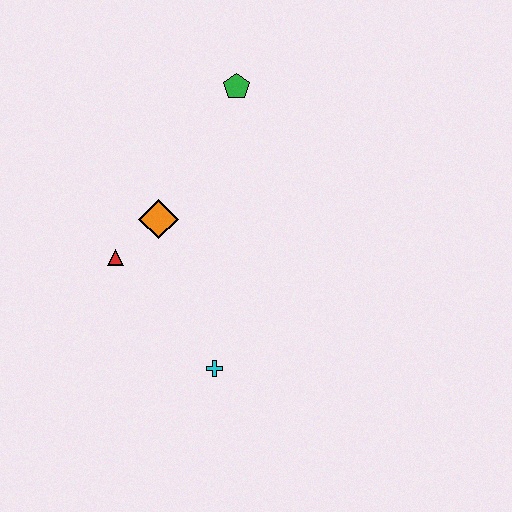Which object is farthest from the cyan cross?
The green pentagon is farthest from the cyan cross.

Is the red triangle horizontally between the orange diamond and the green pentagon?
No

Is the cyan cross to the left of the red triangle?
No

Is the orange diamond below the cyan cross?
No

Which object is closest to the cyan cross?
The red triangle is closest to the cyan cross.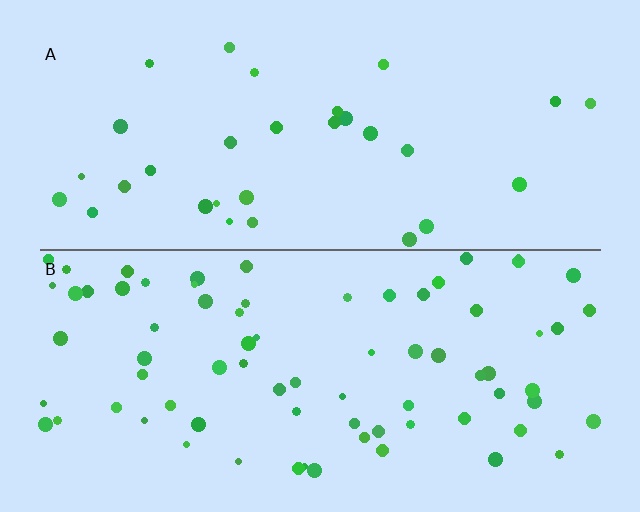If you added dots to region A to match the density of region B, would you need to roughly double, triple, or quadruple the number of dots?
Approximately double.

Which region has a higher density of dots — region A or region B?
B (the bottom).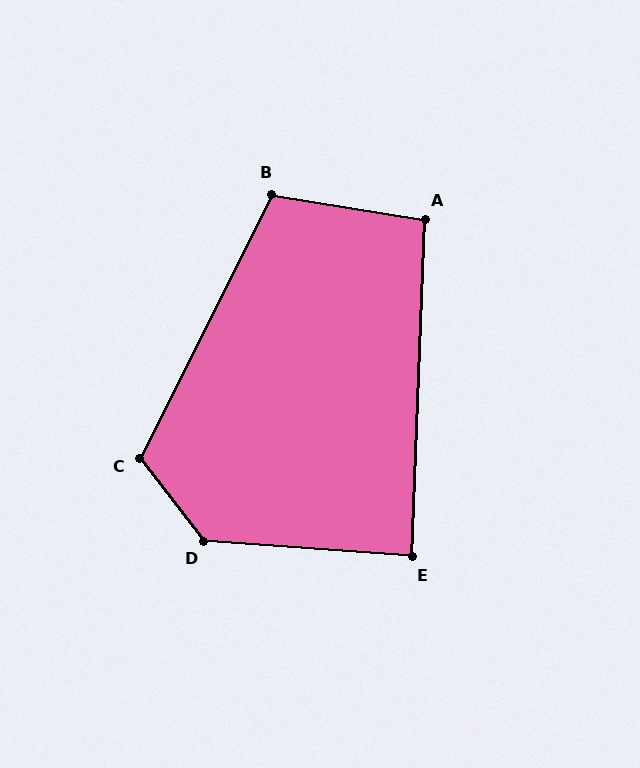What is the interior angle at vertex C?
Approximately 115 degrees (obtuse).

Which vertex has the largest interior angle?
D, at approximately 132 degrees.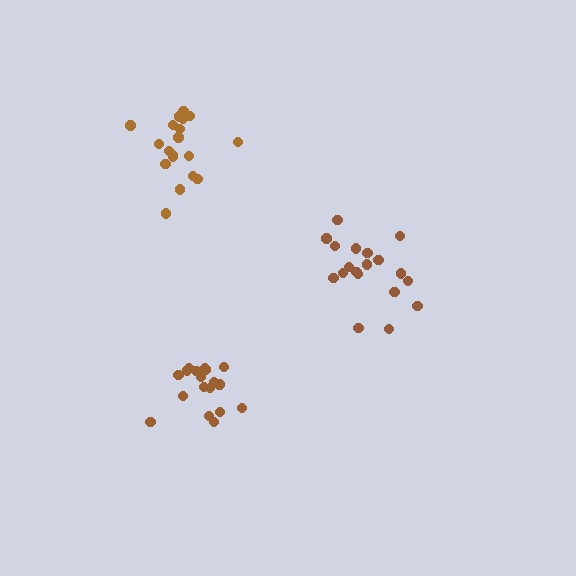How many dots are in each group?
Group 1: 18 dots, Group 2: 19 dots, Group 3: 19 dots (56 total).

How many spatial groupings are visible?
There are 3 spatial groupings.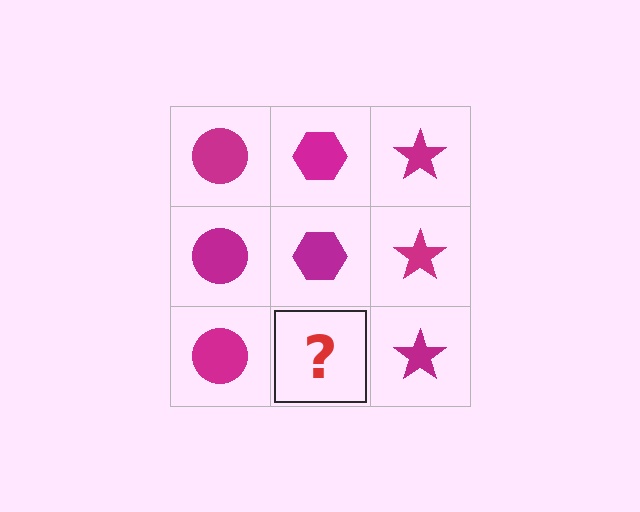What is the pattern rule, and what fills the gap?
The rule is that each column has a consistent shape. The gap should be filled with a magenta hexagon.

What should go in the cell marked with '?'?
The missing cell should contain a magenta hexagon.